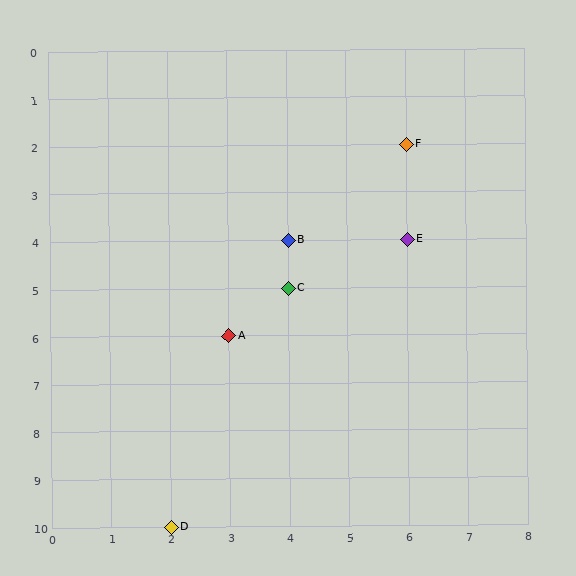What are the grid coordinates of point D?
Point D is at grid coordinates (2, 10).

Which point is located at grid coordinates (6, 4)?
Point E is at (6, 4).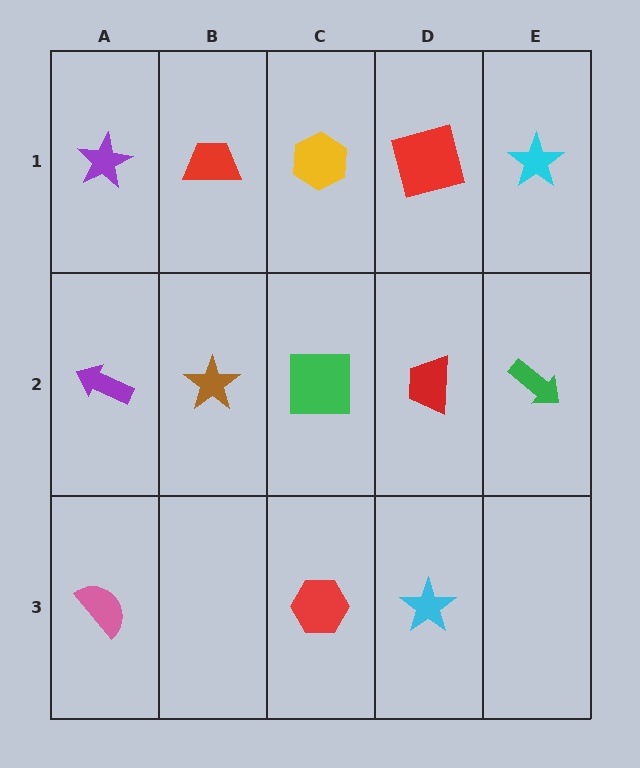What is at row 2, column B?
A brown star.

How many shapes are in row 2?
5 shapes.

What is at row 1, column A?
A purple star.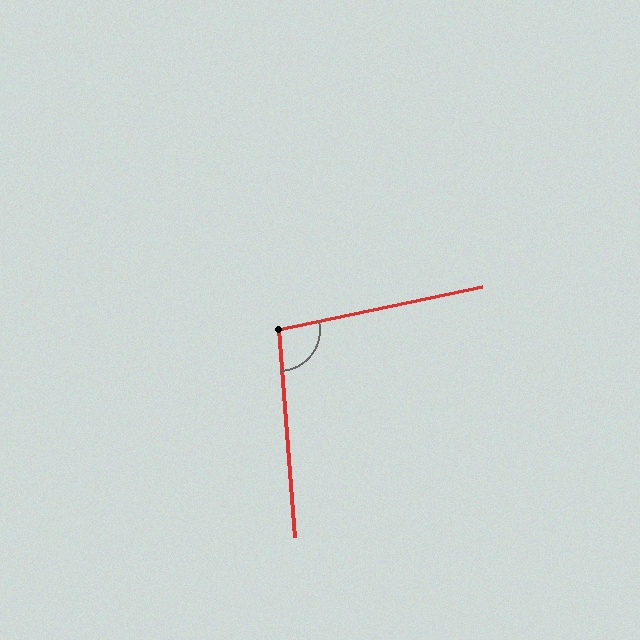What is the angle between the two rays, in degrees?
Approximately 98 degrees.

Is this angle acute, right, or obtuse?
It is obtuse.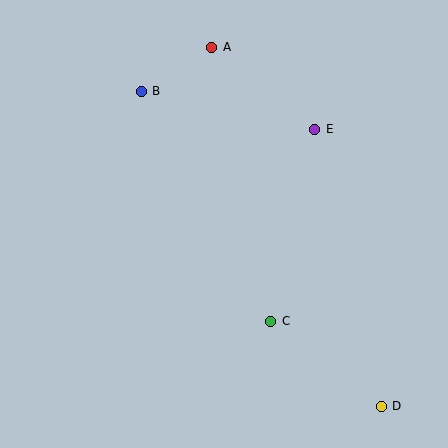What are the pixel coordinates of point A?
Point A is at (212, 47).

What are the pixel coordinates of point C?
Point C is at (271, 321).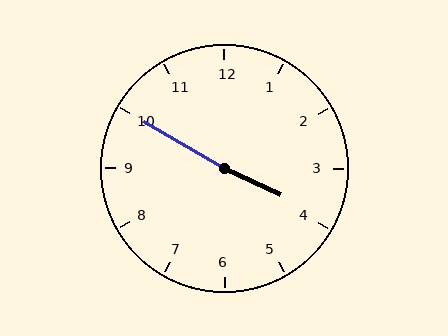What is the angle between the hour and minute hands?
Approximately 175 degrees.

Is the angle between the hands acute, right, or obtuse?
It is obtuse.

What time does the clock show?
3:50.